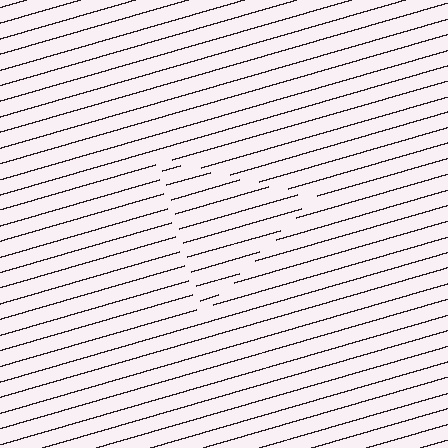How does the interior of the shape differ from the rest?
The interior of the shape contains the same grating, shifted by half a period — the contour is defined by the phase discontinuity where line-ends from the inner and outer gratings abut.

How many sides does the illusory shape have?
3 sides — the line-ends trace a triangle.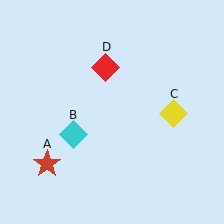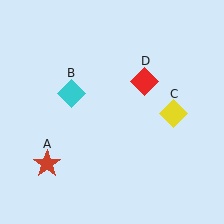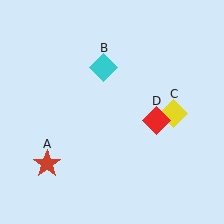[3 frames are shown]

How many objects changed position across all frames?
2 objects changed position: cyan diamond (object B), red diamond (object D).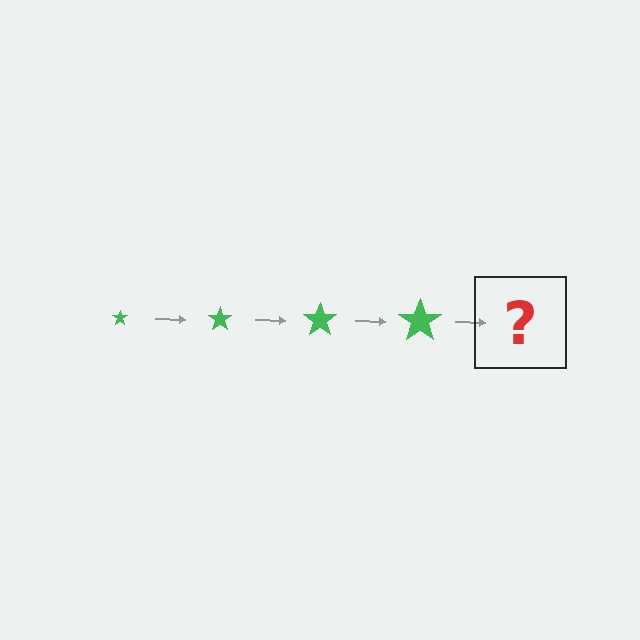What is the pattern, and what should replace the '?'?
The pattern is that the star gets progressively larger each step. The '?' should be a green star, larger than the previous one.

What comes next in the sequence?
The next element should be a green star, larger than the previous one.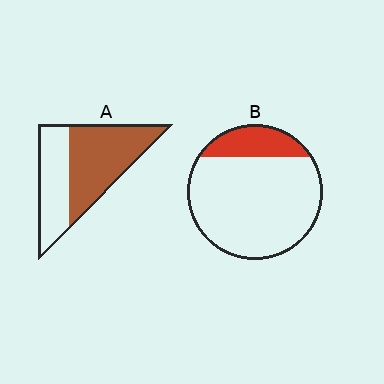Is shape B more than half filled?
No.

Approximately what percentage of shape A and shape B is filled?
A is approximately 60% and B is approximately 20%.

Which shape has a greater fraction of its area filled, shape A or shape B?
Shape A.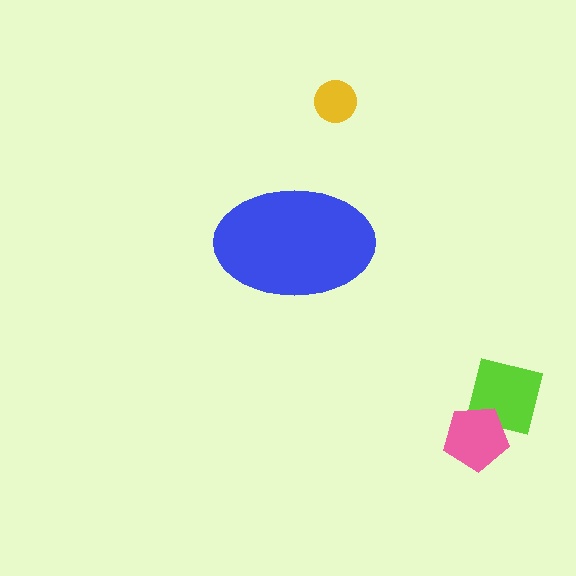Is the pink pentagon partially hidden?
No, the pink pentagon is fully visible.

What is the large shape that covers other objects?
A blue ellipse.